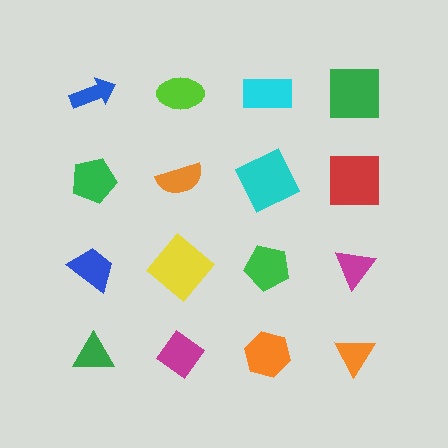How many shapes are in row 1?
4 shapes.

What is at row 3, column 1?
A blue trapezoid.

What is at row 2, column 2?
An orange semicircle.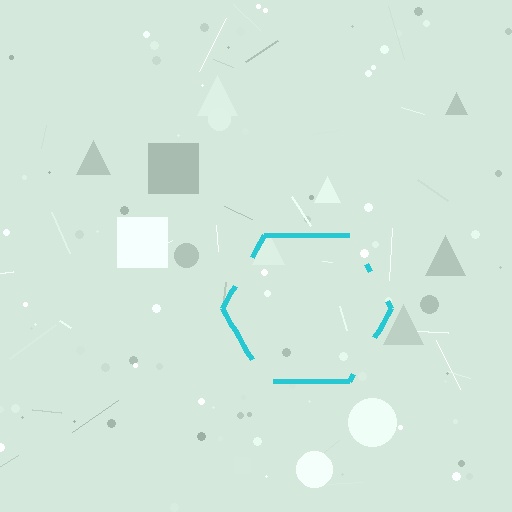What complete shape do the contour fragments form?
The contour fragments form a hexagon.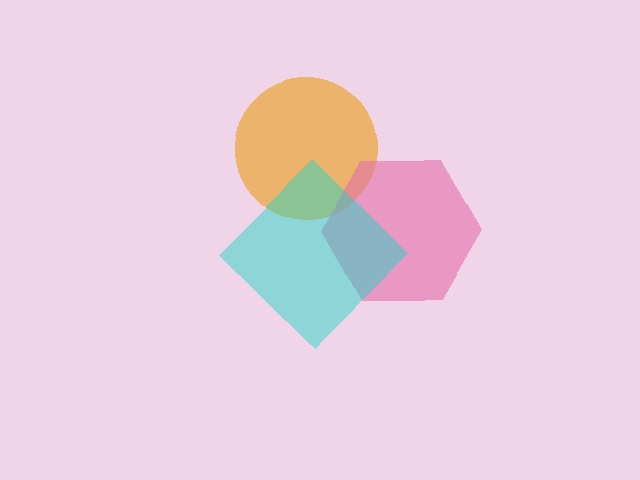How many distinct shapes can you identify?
There are 3 distinct shapes: an orange circle, a pink hexagon, a cyan diamond.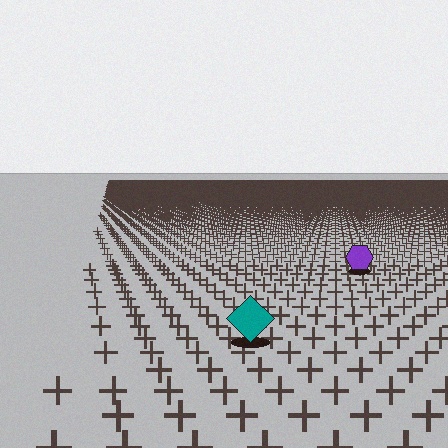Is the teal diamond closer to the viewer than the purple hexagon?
Yes. The teal diamond is closer — you can tell from the texture gradient: the ground texture is coarser near it.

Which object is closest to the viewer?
The teal diamond is closest. The texture marks near it are larger and more spread out.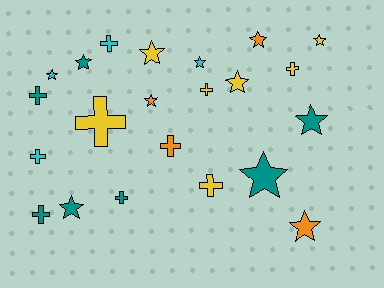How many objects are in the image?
There are 22 objects.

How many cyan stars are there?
There are 2 cyan stars.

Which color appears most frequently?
Yellow, with 7 objects.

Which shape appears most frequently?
Star, with 12 objects.